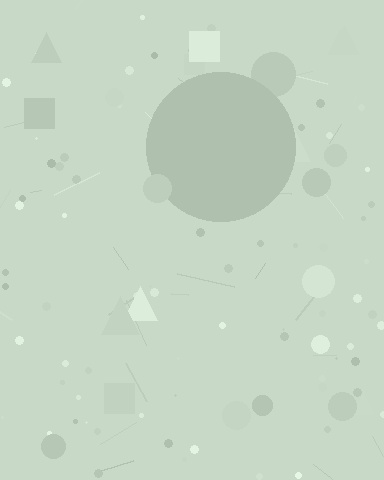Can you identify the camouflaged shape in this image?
The camouflaged shape is a circle.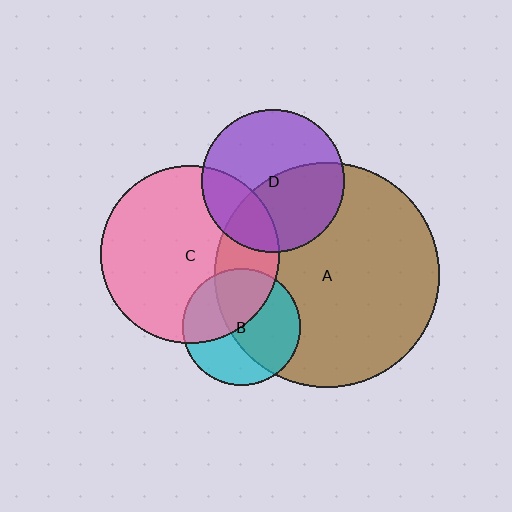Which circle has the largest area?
Circle A (brown).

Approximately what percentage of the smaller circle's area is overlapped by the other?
Approximately 25%.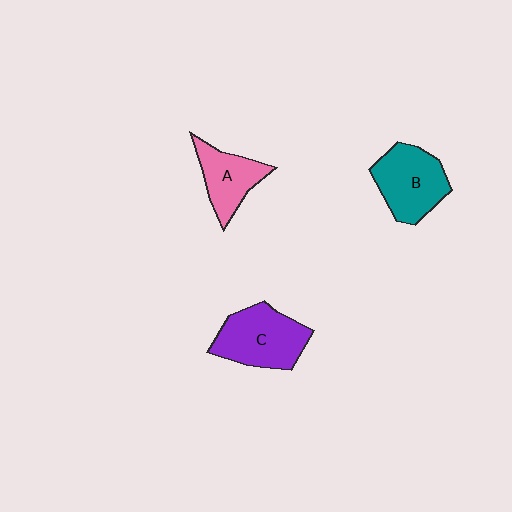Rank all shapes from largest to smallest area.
From largest to smallest: C (purple), B (teal), A (pink).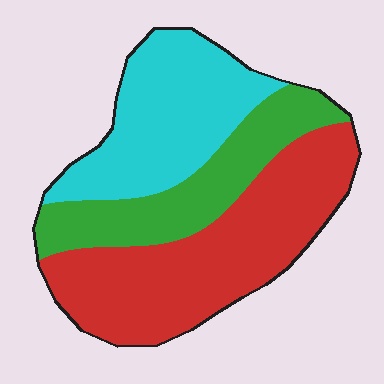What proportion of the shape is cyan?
Cyan covers roughly 30% of the shape.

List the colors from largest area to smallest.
From largest to smallest: red, cyan, green.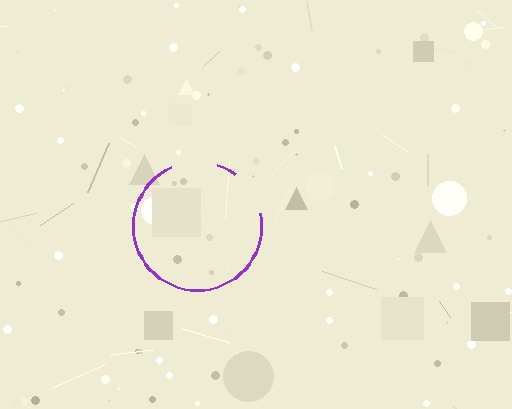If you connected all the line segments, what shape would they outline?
They would outline a circle.